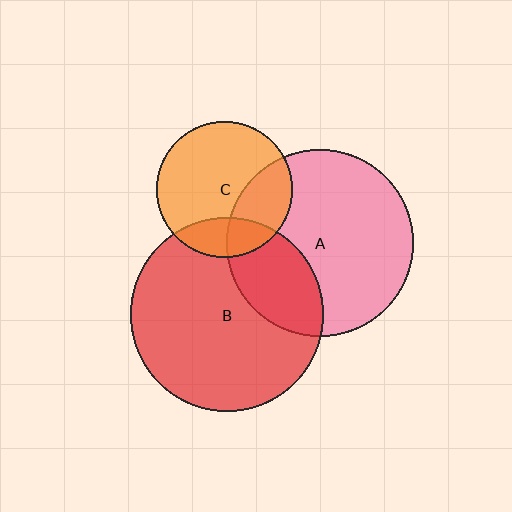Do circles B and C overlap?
Yes.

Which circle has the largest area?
Circle B (red).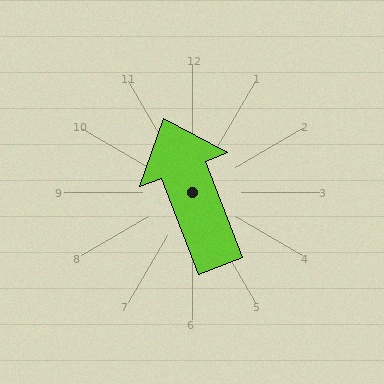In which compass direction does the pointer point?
North.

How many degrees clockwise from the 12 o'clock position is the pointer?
Approximately 339 degrees.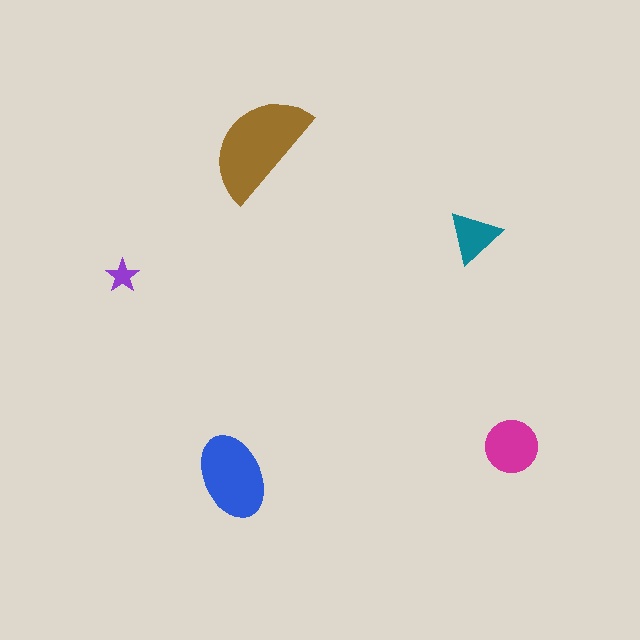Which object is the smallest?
The purple star.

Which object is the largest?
The brown semicircle.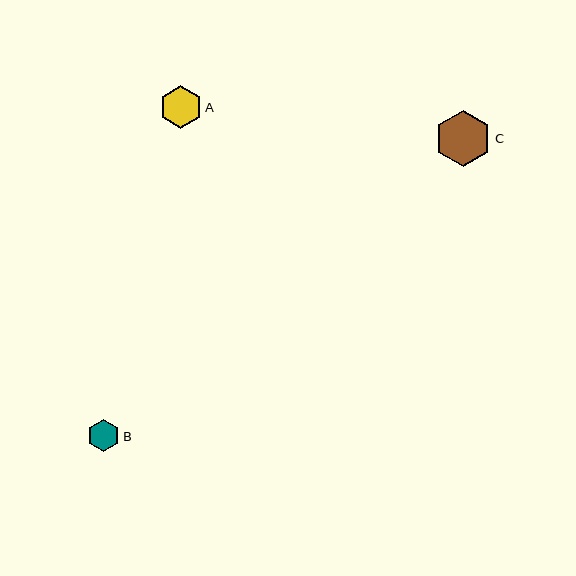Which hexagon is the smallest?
Hexagon B is the smallest with a size of approximately 32 pixels.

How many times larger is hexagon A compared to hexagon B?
Hexagon A is approximately 1.3 times the size of hexagon B.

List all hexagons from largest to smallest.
From largest to smallest: C, A, B.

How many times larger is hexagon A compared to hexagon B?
Hexagon A is approximately 1.3 times the size of hexagon B.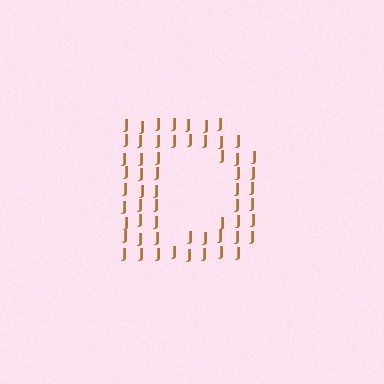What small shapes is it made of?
It is made of small letter J's.